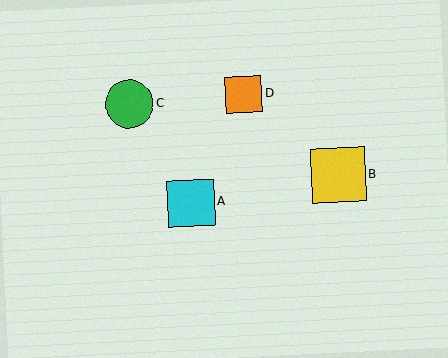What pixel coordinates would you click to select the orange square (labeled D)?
Click at (244, 94) to select the orange square D.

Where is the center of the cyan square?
The center of the cyan square is at (191, 203).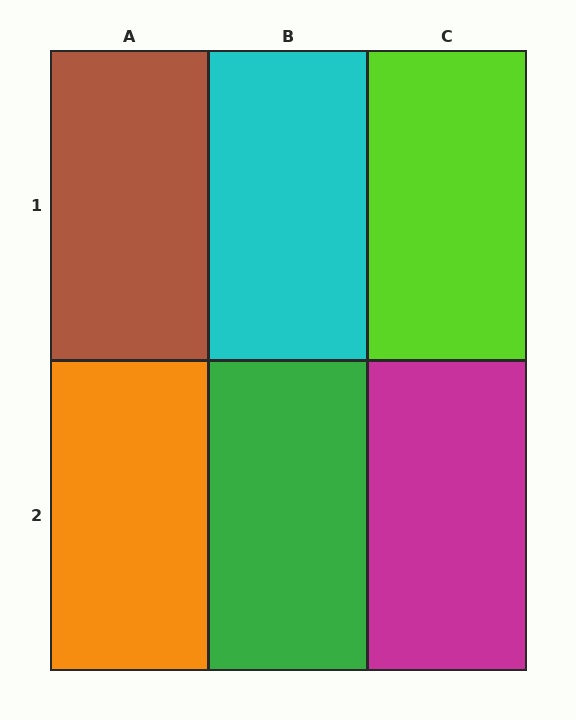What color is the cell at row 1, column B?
Cyan.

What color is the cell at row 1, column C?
Lime.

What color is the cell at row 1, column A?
Brown.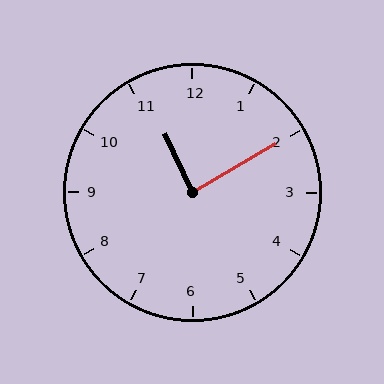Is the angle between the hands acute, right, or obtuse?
It is right.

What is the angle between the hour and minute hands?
Approximately 85 degrees.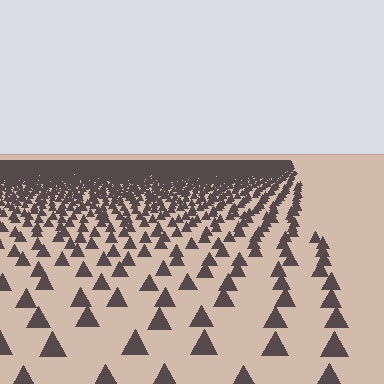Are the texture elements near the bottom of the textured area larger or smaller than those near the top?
Larger. Near the bottom, elements are closer to the viewer and appear at a bigger on-screen size.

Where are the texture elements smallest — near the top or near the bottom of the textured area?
Near the top.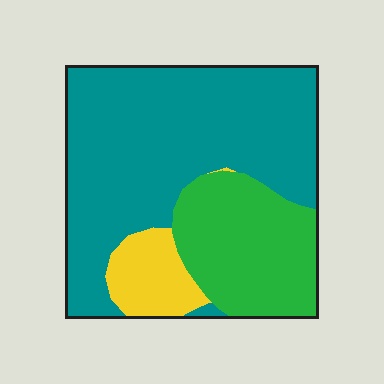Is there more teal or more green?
Teal.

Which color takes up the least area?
Yellow, at roughly 10%.